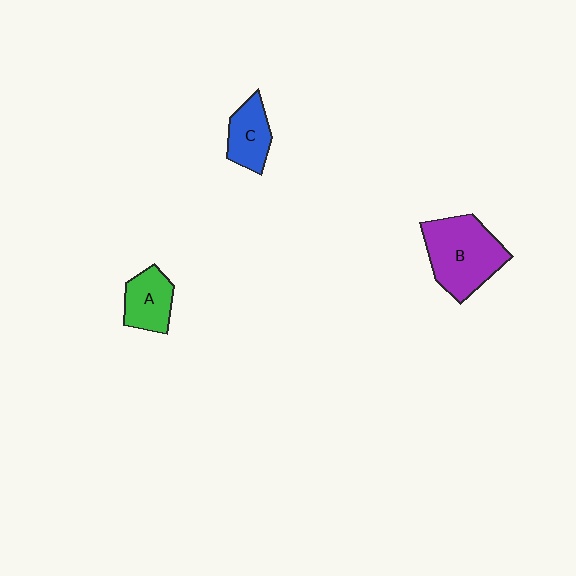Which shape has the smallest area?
Shape C (blue).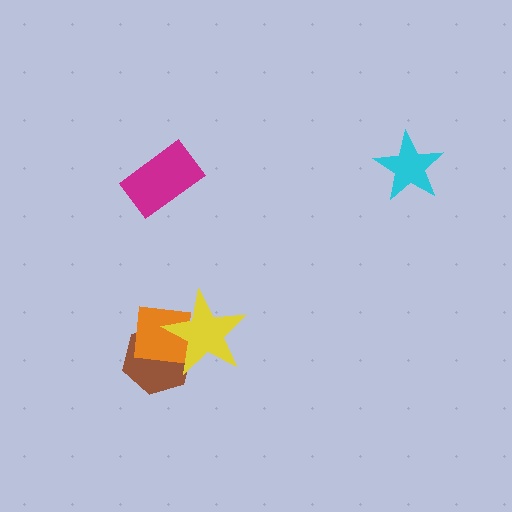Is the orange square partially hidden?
Yes, it is partially covered by another shape.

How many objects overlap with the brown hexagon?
2 objects overlap with the brown hexagon.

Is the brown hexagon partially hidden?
Yes, it is partially covered by another shape.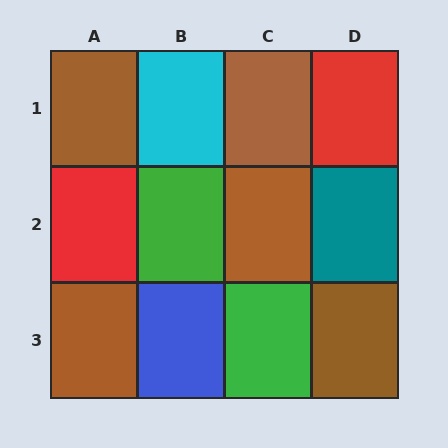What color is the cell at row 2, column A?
Red.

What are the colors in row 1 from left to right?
Brown, cyan, brown, red.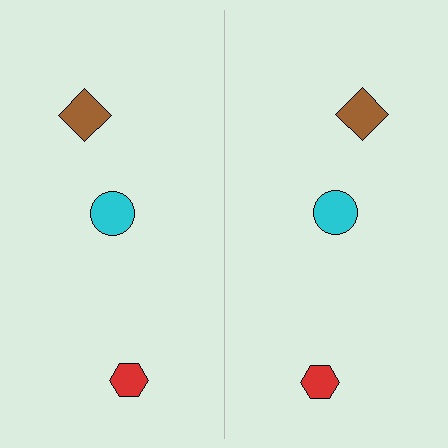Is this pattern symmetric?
Yes, this pattern has bilateral (reflection) symmetry.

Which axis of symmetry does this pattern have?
The pattern has a vertical axis of symmetry running through the center of the image.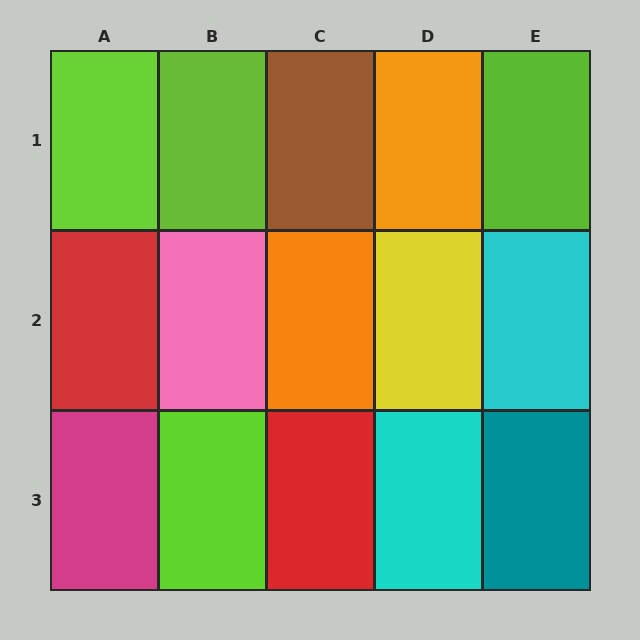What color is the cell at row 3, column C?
Red.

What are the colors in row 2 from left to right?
Red, pink, orange, yellow, cyan.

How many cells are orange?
2 cells are orange.